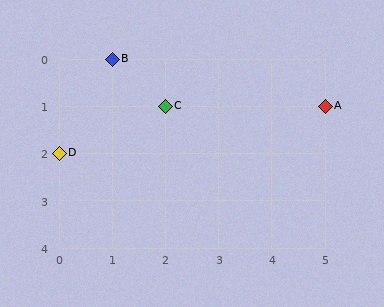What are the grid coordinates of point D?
Point D is at grid coordinates (0, 2).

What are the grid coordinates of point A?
Point A is at grid coordinates (5, 1).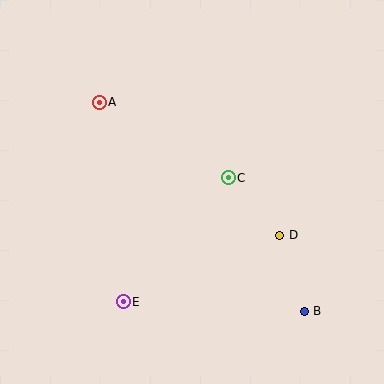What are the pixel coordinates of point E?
Point E is at (123, 302).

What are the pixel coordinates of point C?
Point C is at (228, 178).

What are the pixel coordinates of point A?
Point A is at (99, 102).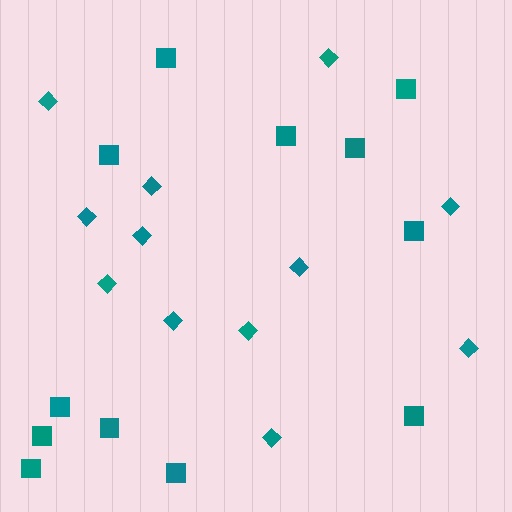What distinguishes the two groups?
There are 2 groups: one group of diamonds (12) and one group of squares (12).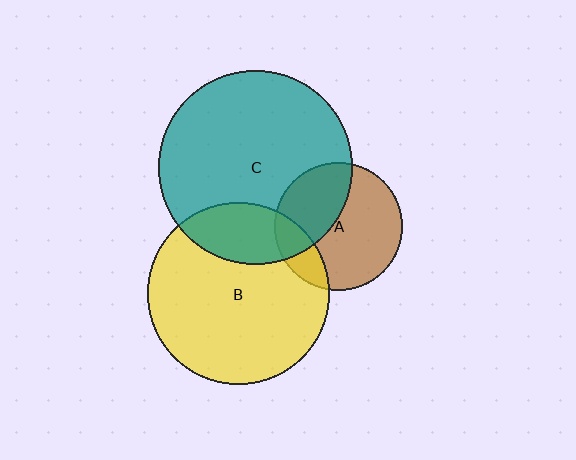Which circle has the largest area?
Circle C (teal).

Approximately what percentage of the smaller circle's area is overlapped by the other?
Approximately 40%.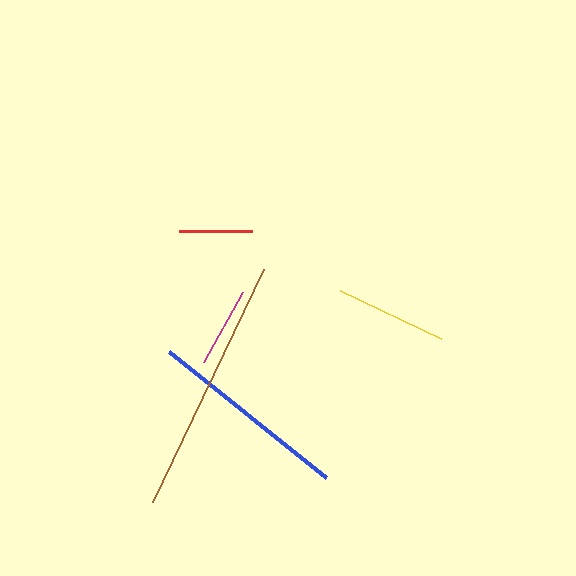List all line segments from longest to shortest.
From longest to shortest: brown, blue, yellow, magenta, red.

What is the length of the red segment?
The red segment is approximately 73 pixels long.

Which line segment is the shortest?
The red line is the shortest at approximately 73 pixels.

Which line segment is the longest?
The brown line is the longest at approximately 259 pixels.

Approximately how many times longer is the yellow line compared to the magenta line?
The yellow line is approximately 1.4 times the length of the magenta line.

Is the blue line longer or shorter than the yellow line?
The blue line is longer than the yellow line.